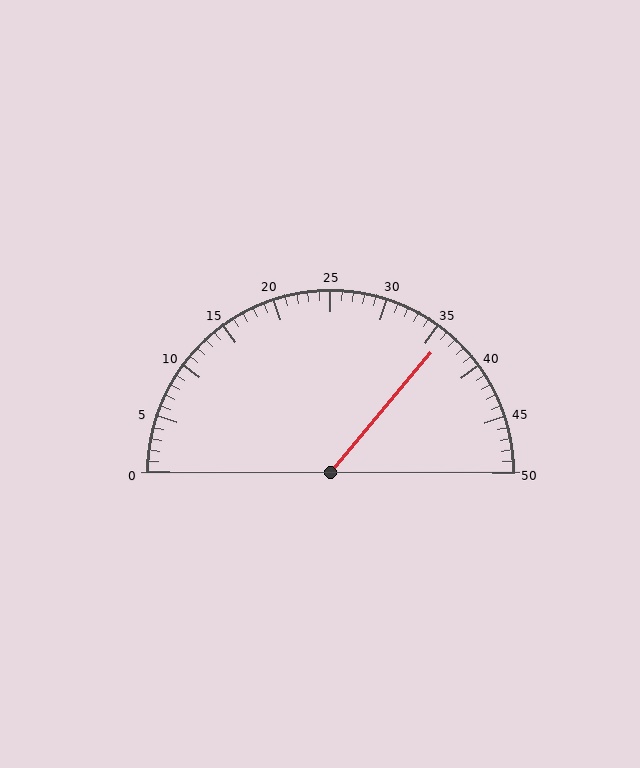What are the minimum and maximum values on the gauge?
The gauge ranges from 0 to 50.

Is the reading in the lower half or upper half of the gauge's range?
The reading is in the upper half of the range (0 to 50).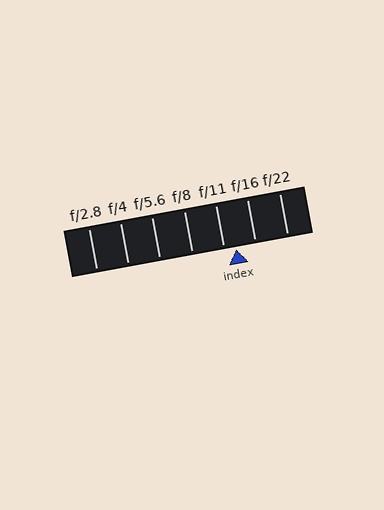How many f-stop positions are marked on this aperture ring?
There are 7 f-stop positions marked.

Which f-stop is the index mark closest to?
The index mark is closest to f/11.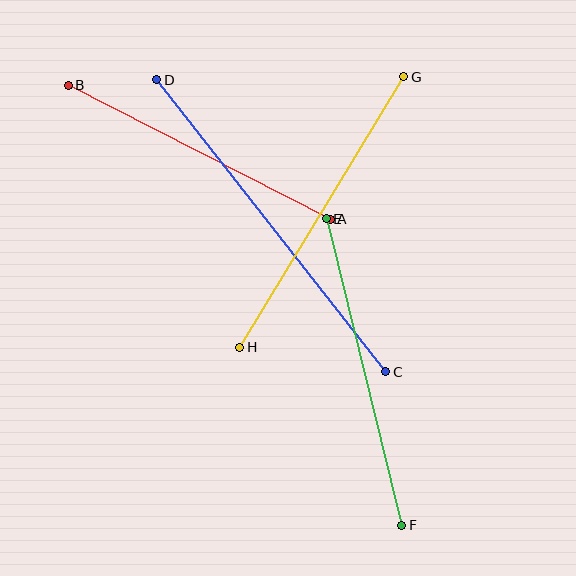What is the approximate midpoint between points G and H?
The midpoint is at approximately (322, 212) pixels.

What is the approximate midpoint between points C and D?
The midpoint is at approximately (271, 226) pixels.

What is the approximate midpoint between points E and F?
The midpoint is at approximately (364, 372) pixels.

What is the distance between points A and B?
The distance is approximately 295 pixels.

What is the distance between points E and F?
The distance is approximately 315 pixels.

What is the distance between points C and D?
The distance is approximately 371 pixels.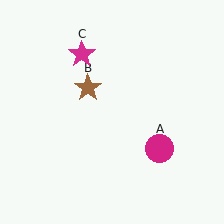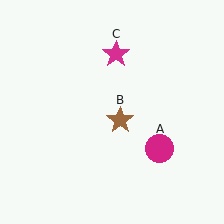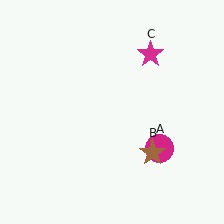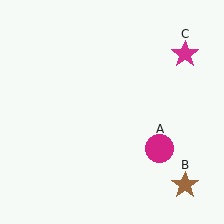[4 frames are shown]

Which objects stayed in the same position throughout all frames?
Magenta circle (object A) remained stationary.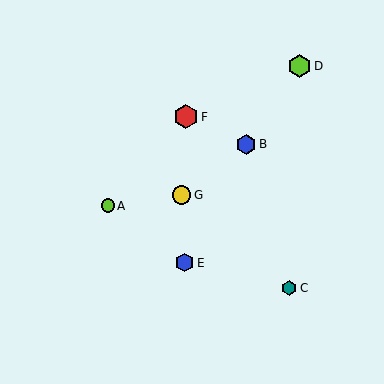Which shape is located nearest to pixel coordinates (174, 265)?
The blue hexagon (labeled E) at (185, 263) is nearest to that location.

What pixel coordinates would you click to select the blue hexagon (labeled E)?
Click at (185, 263) to select the blue hexagon E.